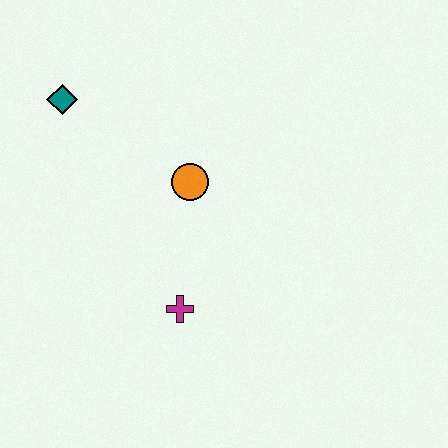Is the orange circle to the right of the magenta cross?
Yes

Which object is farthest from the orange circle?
The teal diamond is farthest from the orange circle.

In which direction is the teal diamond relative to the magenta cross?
The teal diamond is above the magenta cross.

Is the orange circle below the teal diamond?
Yes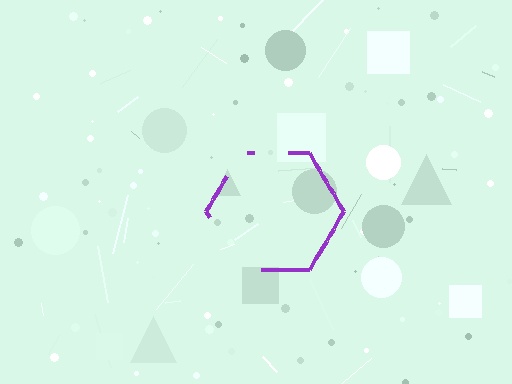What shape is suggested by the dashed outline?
The dashed outline suggests a hexagon.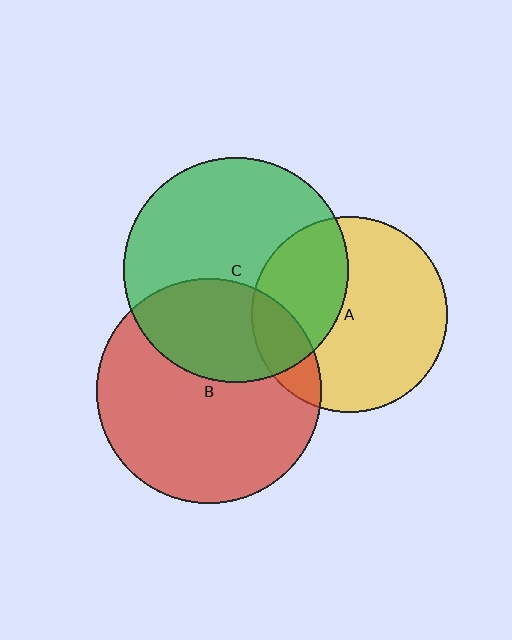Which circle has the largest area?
Circle C (green).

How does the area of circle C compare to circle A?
Approximately 1.3 times.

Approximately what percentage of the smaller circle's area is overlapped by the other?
Approximately 15%.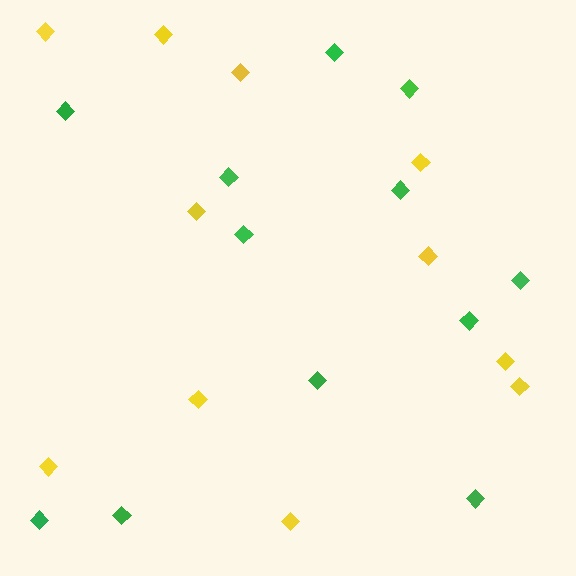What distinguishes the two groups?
There are 2 groups: one group of green diamonds (12) and one group of yellow diamonds (11).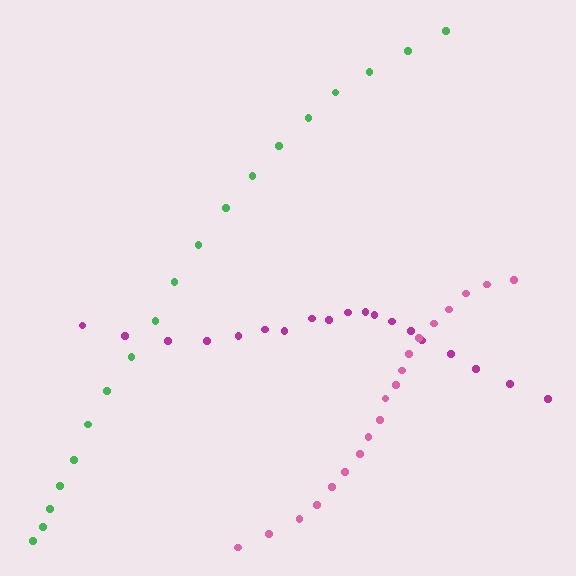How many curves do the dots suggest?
There are 3 distinct paths.